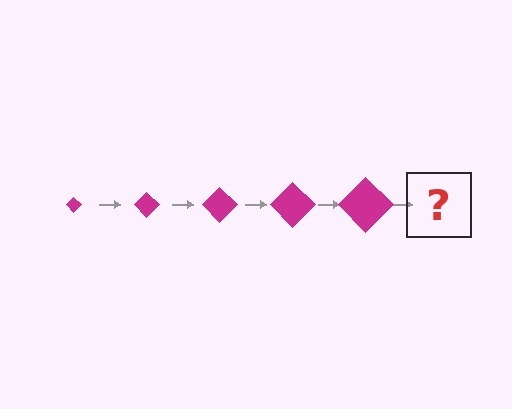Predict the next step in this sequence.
The next step is a magenta diamond, larger than the previous one.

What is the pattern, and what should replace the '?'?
The pattern is that the diamond gets progressively larger each step. The '?' should be a magenta diamond, larger than the previous one.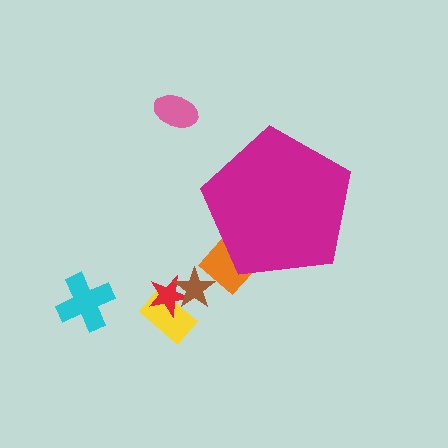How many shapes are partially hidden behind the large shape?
1 shape is partially hidden.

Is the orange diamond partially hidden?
Yes, the orange diamond is partially hidden behind the magenta pentagon.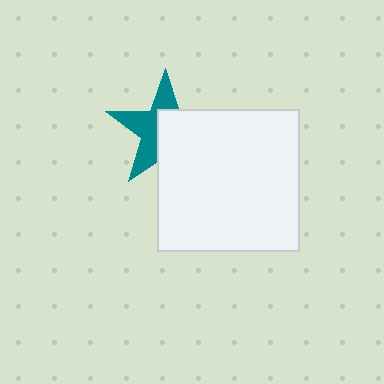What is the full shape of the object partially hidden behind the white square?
The partially hidden object is a teal star.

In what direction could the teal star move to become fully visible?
The teal star could move toward the upper-left. That would shift it out from behind the white square entirely.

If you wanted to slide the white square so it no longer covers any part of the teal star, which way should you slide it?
Slide it toward the lower-right — that is the most direct way to separate the two shapes.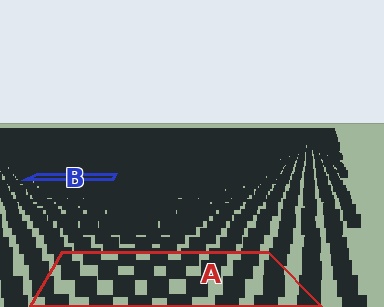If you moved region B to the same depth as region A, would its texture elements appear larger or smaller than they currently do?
They would appear larger. At a closer depth, the same texture elements are projected at a bigger on-screen size.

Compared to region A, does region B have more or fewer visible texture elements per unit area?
Region B has more texture elements per unit area — they are packed more densely because it is farther away.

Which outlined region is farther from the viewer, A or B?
Region B is farther from the viewer — the texture elements inside it appear smaller and more densely packed.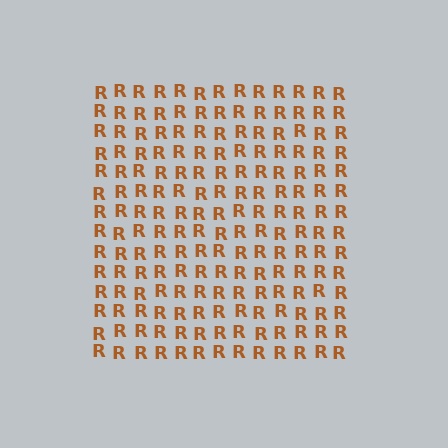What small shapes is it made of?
It is made of small letter R's.